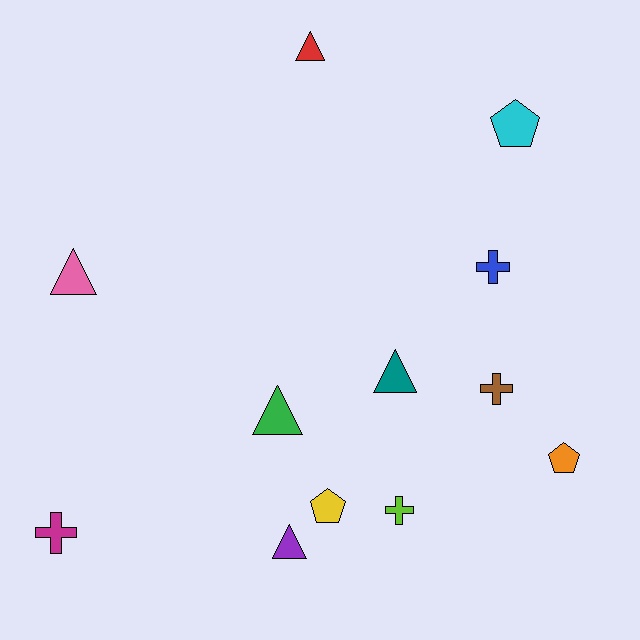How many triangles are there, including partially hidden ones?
There are 5 triangles.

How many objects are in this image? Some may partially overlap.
There are 12 objects.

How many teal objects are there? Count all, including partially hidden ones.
There is 1 teal object.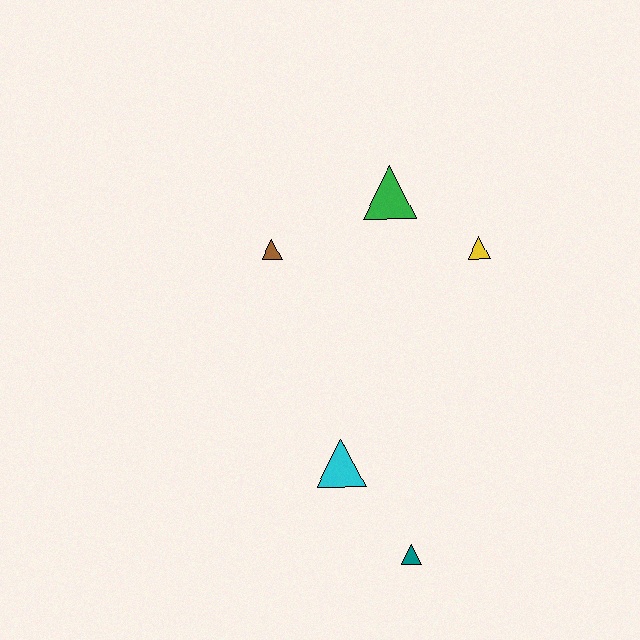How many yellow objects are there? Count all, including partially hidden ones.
There is 1 yellow object.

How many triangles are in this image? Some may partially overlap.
There are 5 triangles.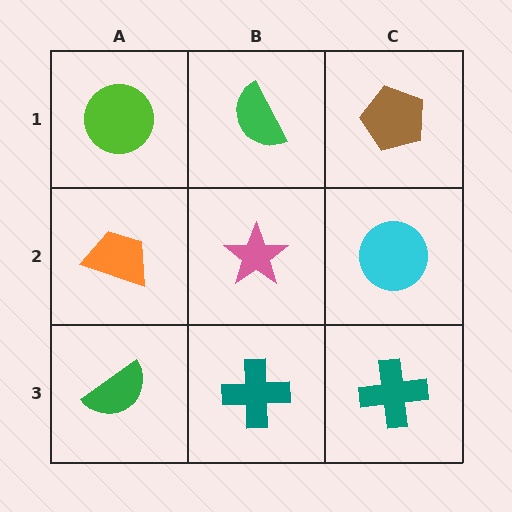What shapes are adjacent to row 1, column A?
An orange trapezoid (row 2, column A), a green semicircle (row 1, column B).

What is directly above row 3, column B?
A pink star.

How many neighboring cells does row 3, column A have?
2.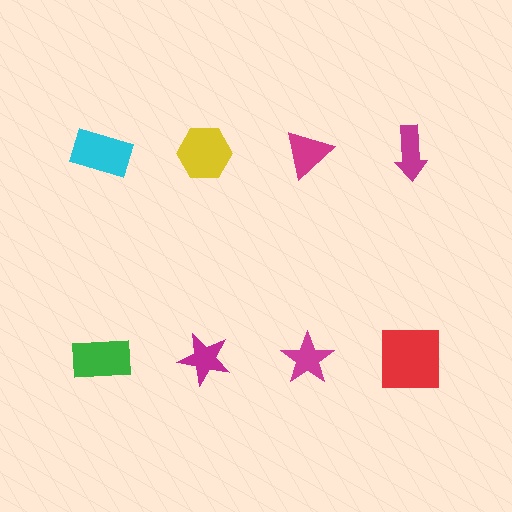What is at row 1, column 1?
A cyan rectangle.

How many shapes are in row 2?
4 shapes.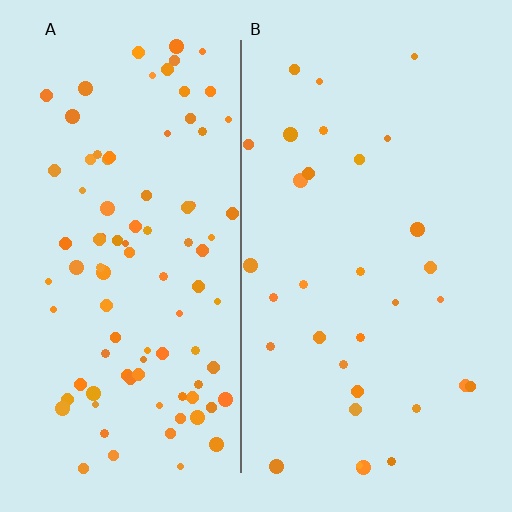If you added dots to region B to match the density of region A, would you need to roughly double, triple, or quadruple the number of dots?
Approximately triple.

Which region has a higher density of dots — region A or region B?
A (the left).